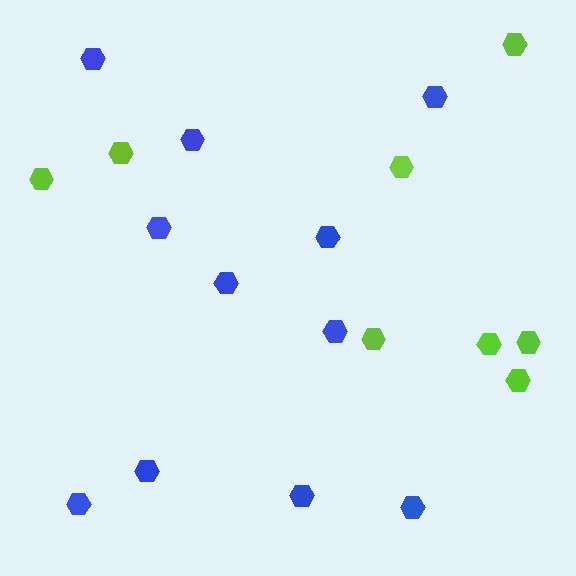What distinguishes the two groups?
There are 2 groups: one group of lime hexagons (8) and one group of blue hexagons (11).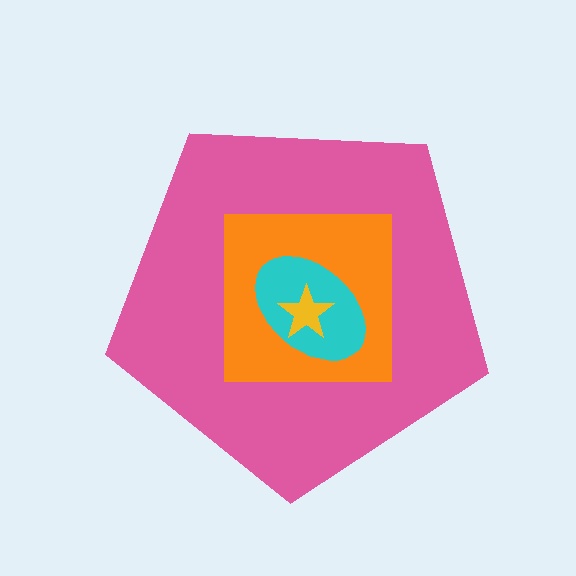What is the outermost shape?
The pink pentagon.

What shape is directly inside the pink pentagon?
The orange square.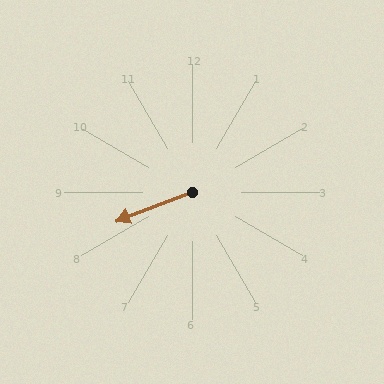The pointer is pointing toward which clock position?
Roughly 8 o'clock.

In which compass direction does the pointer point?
West.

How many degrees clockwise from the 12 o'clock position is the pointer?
Approximately 249 degrees.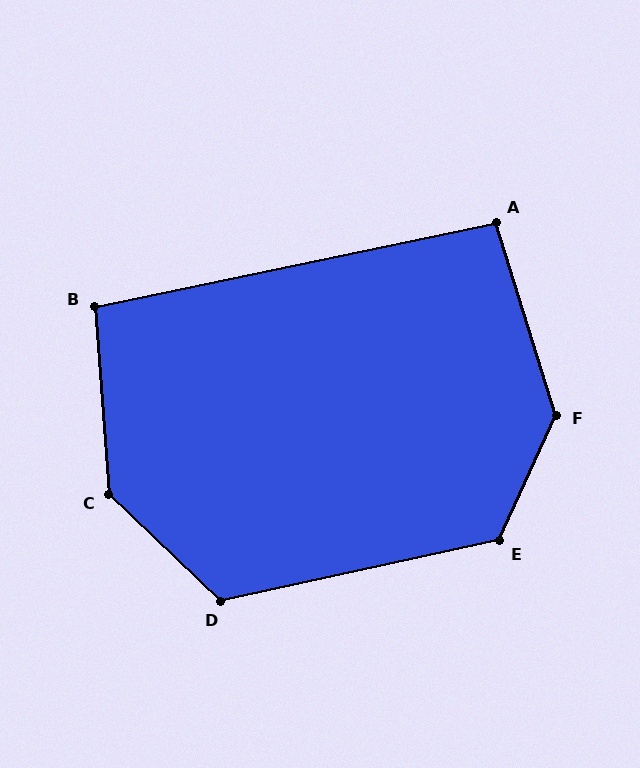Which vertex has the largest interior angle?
F, at approximately 138 degrees.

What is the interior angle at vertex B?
Approximately 97 degrees (obtuse).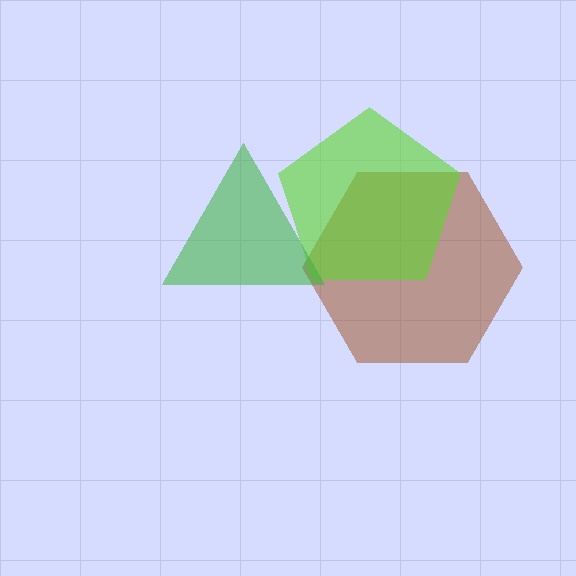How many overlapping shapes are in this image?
There are 3 overlapping shapes in the image.